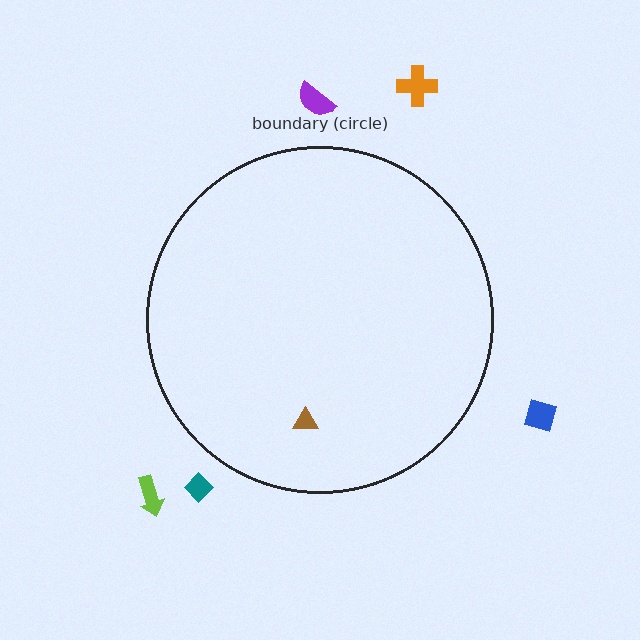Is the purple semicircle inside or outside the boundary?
Outside.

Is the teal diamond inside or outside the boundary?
Outside.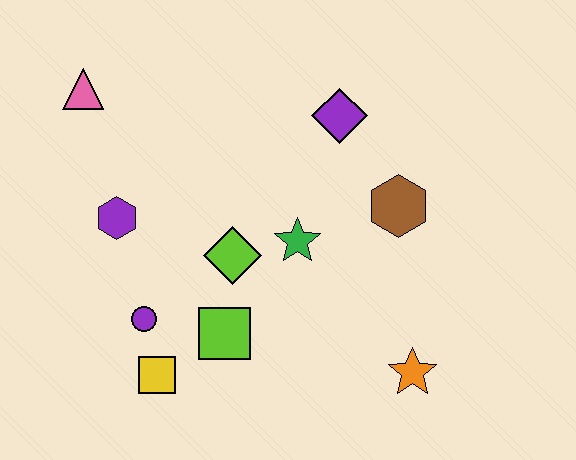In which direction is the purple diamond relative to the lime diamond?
The purple diamond is above the lime diamond.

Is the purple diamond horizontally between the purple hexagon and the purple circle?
No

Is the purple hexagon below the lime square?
No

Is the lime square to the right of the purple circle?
Yes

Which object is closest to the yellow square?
The purple circle is closest to the yellow square.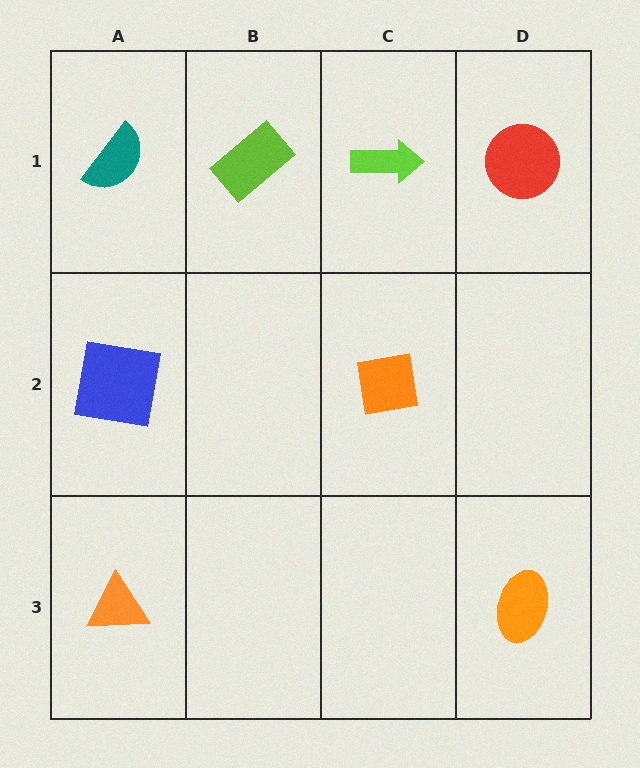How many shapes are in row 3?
2 shapes.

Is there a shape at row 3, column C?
No, that cell is empty.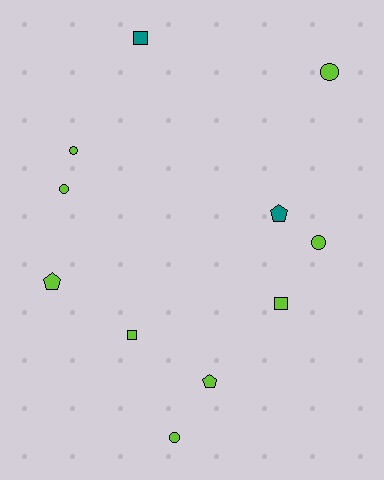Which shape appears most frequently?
Circle, with 5 objects.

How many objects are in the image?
There are 11 objects.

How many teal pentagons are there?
There is 1 teal pentagon.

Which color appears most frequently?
Lime, with 9 objects.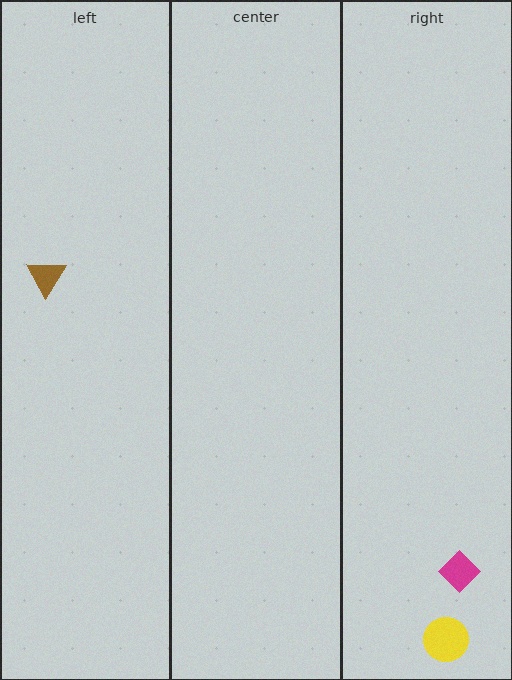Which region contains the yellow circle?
The right region.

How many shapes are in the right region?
2.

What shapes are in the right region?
The yellow circle, the magenta diamond.